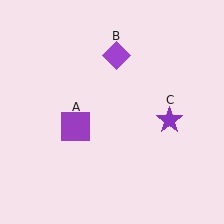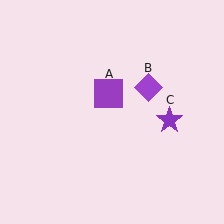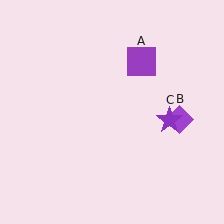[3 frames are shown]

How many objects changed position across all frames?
2 objects changed position: purple square (object A), purple diamond (object B).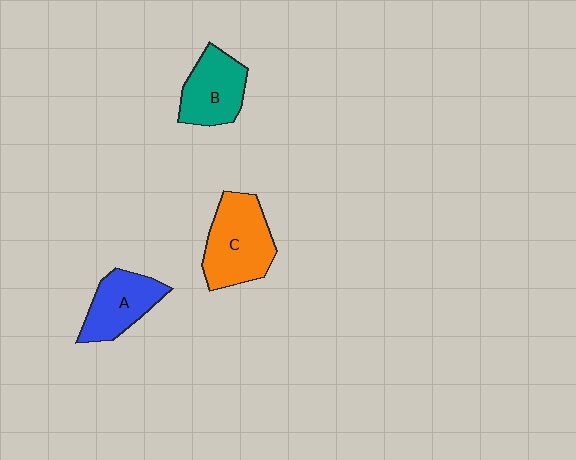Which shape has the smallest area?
Shape A (blue).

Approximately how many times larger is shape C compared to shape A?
Approximately 1.4 times.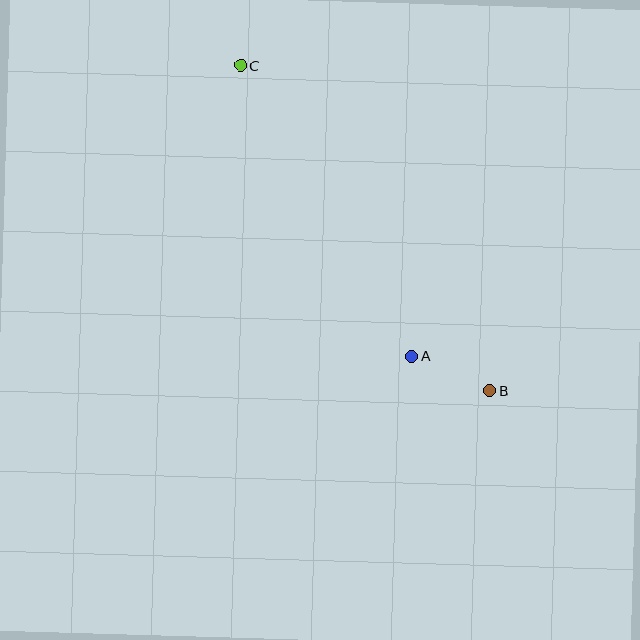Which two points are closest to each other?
Points A and B are closest to each other.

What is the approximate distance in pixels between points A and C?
The distance between A and C is approximately 337 pixels.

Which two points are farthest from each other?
Points B and C are farthest from each other.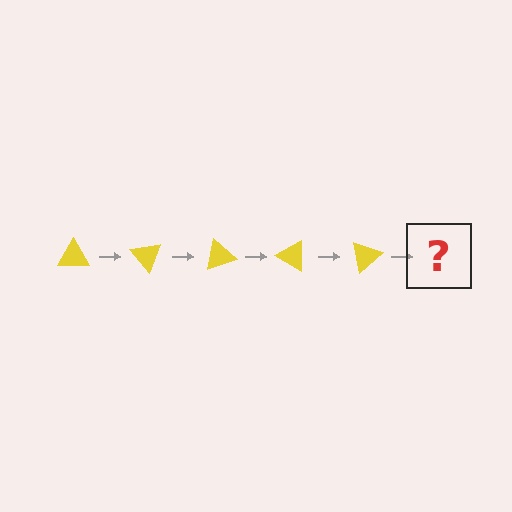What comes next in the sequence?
The next element should be a yellow triangle rotated 250 degrees.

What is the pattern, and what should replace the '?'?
The pattern is that the triangle rotates 50 degrees each step. The '?' should be a yellow triangle rotated 250 degrees.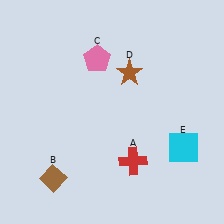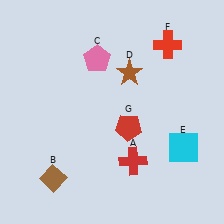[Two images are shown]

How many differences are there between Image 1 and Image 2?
There are 2 differences between the two images.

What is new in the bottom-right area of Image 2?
A red pentagon (G) was added in the bottom-right area of Image 2.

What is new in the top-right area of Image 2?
A red cross (F) was added in the top-right area of Image 2.